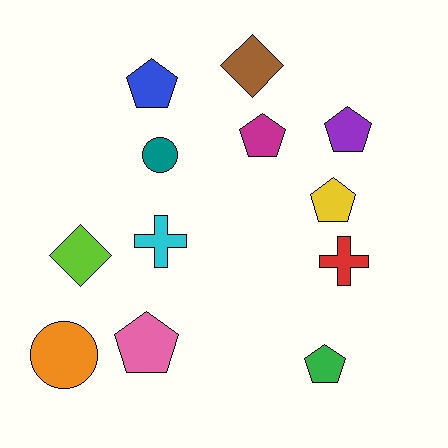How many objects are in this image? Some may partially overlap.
There are 12 objects.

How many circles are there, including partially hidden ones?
There are 2 circles.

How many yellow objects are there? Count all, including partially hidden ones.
There is 1 yellow object.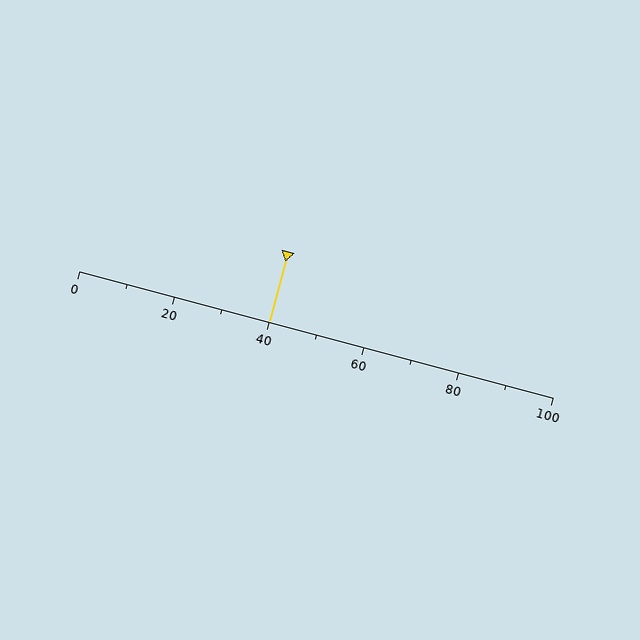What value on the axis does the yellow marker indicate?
The marker indicates approximately 40.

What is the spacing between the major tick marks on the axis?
The major ticks are spaced 20 apart.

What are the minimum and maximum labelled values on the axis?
The axis runs from 0 to 100.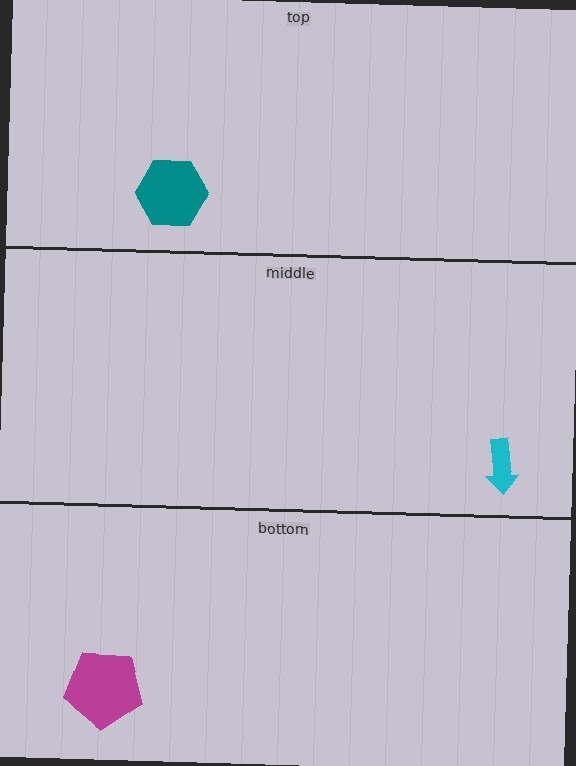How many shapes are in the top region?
1.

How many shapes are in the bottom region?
1.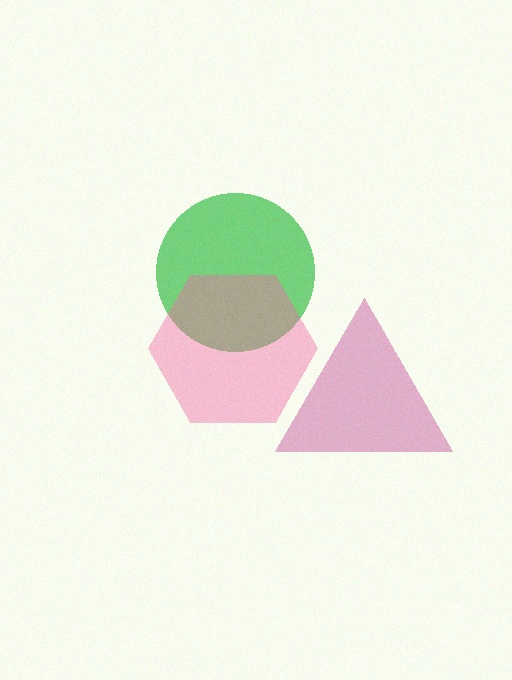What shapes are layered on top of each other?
The layered shapes are: a magenta triangle, a green circle, a pink hexagon.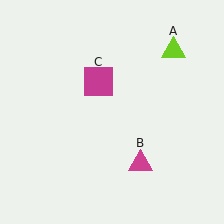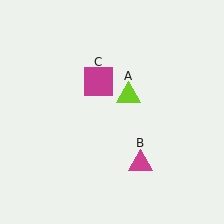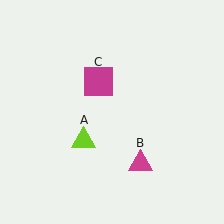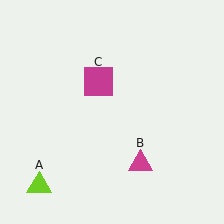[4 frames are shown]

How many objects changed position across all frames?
1 object changed position: lime triangle (object A).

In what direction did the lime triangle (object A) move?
The lime triangle (object A) moved down and to the left.